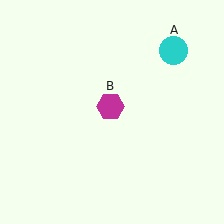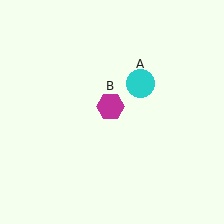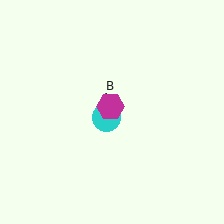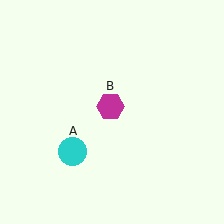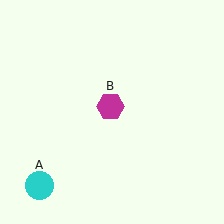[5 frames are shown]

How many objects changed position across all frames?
1 object changed position: cyan circle (object A).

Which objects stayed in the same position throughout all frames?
Magenta hexagon (object B) remained stationary.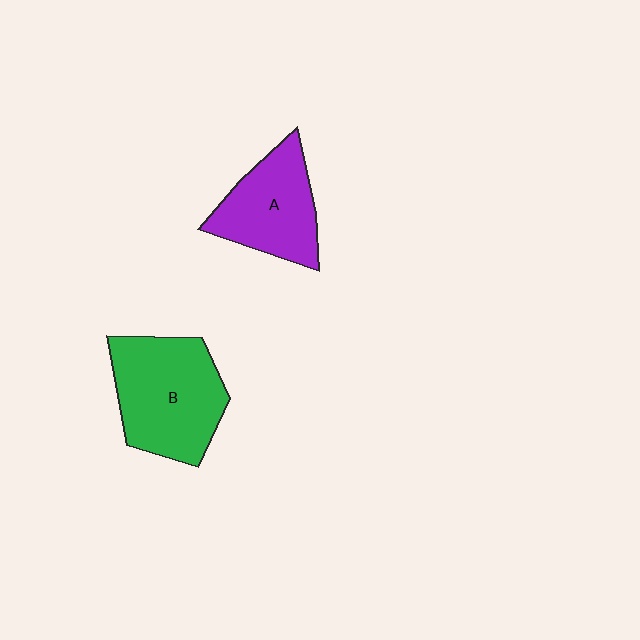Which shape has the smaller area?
Shape A (purple).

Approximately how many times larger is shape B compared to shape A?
Approximately 1.3 times.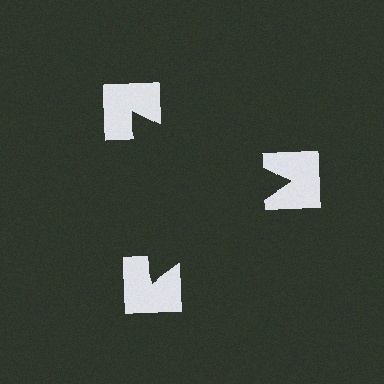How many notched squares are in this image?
There are 3 — one at each vertex of the illusory triangle.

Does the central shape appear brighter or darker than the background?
It typically appears slightly darker than the background, even though no actual brightness change is drawn.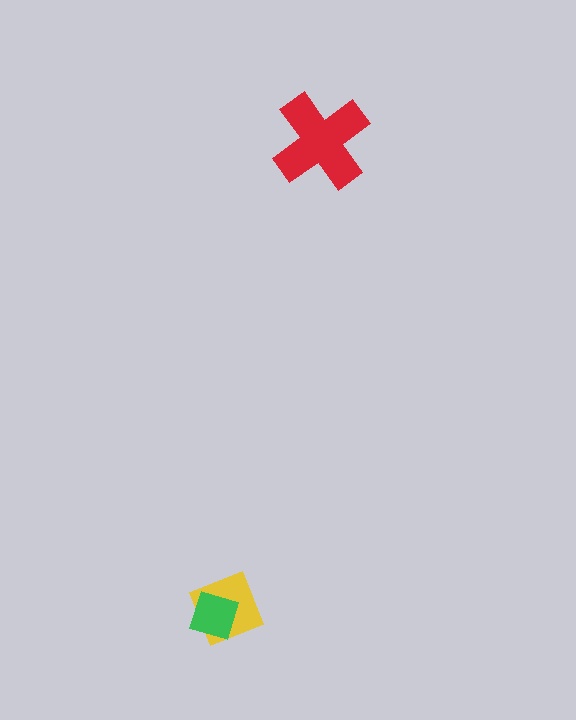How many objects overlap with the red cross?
0 objects overlap with the red cross.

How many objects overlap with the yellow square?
1 object overlaps with the yellow square.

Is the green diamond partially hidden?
No, no other shape covers it.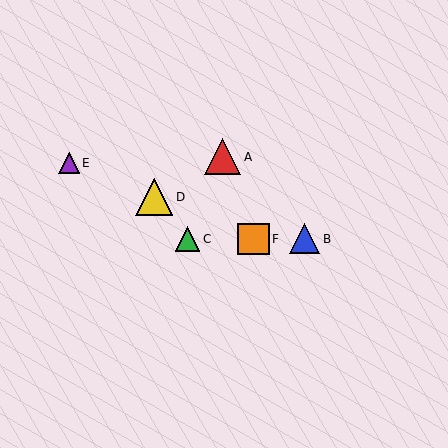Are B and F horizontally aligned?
Yes, both are at y≈239.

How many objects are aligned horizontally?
3 objects (B, C, F) are aligned horizontally.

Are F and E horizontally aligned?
No, F is at y≈239 and E is at y≈163.